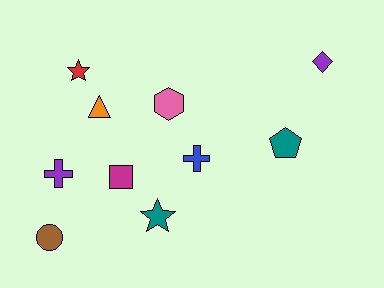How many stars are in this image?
There are 2 stars.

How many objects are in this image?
There are 10 objects.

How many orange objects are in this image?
There is 1 orange object.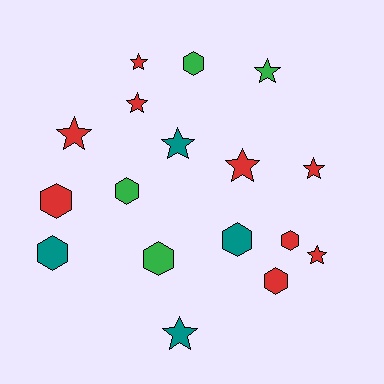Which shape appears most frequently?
Star, with 9 objects.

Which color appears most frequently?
Red, with 9 objects.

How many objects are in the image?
There are 17 objects.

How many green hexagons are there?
There are 3 green hexagons.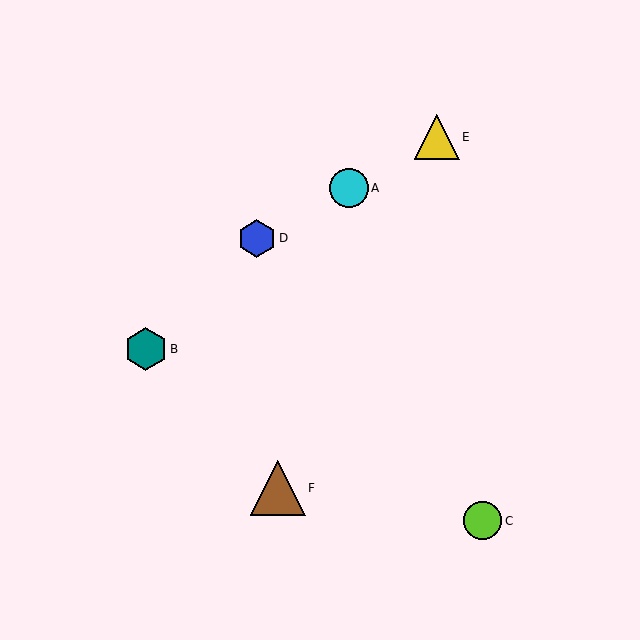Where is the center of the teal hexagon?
The center of the teal hexagon is at (146, 349).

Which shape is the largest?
The brown triangle (labeled F) is the largest.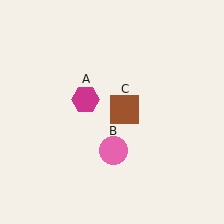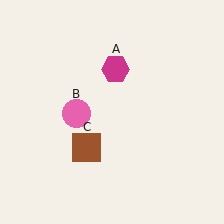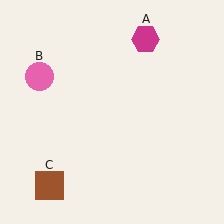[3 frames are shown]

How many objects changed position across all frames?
3 objects changed position: magenta hexagon (object A), pink circle (object B), brown square (object C).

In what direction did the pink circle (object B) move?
The pink circle (object B) moved up and to the left.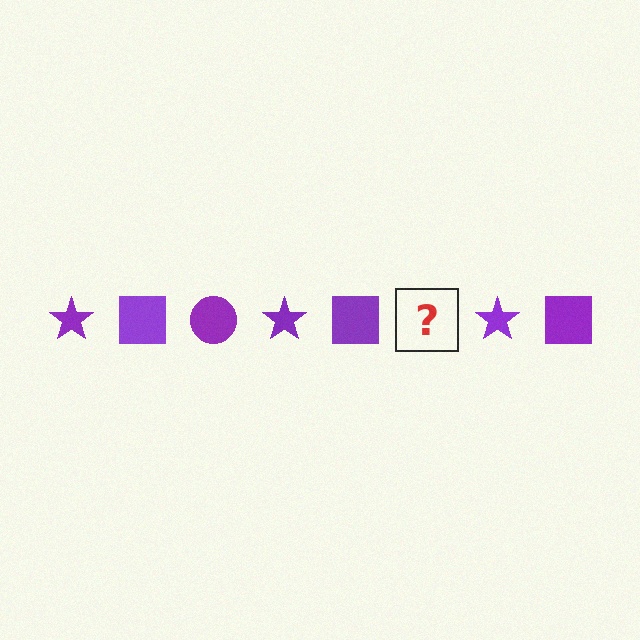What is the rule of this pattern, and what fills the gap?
The rule is that the pattern cycles through star, square, circle shapes in purple. The gap should be filled with a purple circle.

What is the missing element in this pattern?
The missing element is a purple circle.